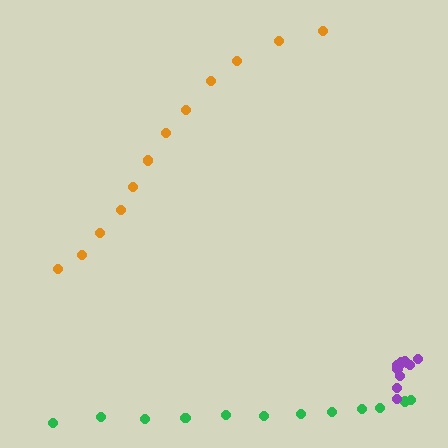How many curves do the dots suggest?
There are 3 distinct paths.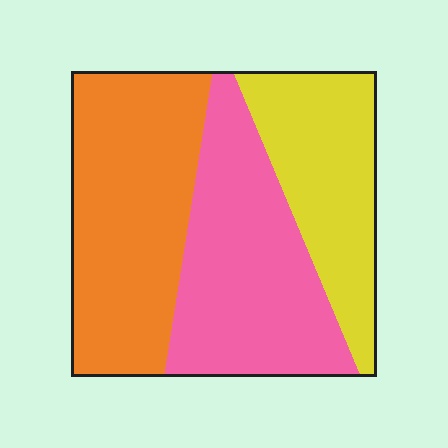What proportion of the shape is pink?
Pink takes up about three eighths (3/8) of the shape.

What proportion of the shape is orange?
Orange covers around 40% of the shape.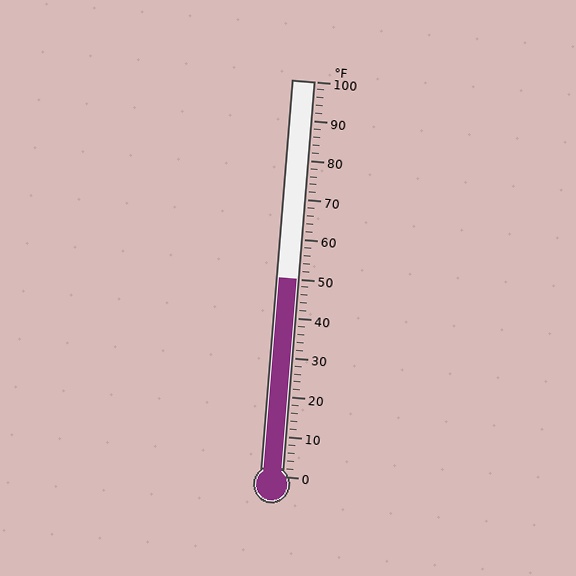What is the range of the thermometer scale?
The thermometer scale ranges from 0°F to 100°F.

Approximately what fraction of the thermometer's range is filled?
The thermometer is filled to approximately 50% of its range.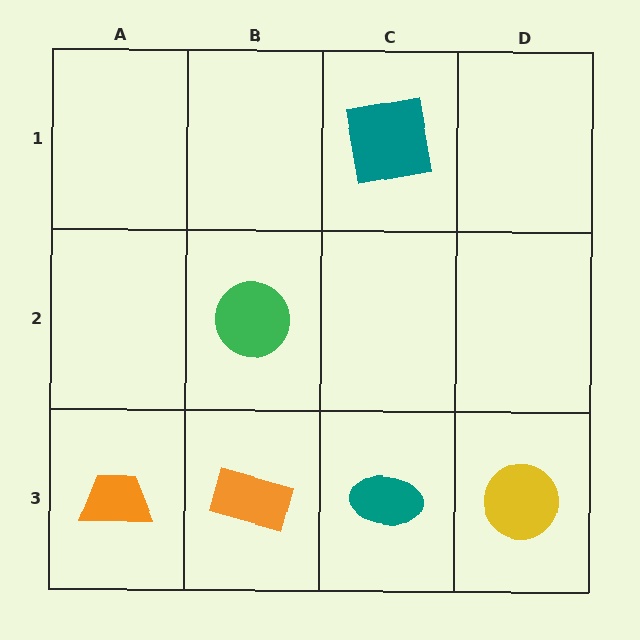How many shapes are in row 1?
1 shape.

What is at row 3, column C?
A teal ellipse.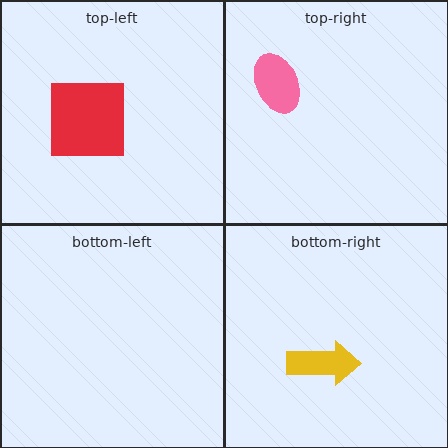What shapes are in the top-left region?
The red square.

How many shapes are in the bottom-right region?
1.